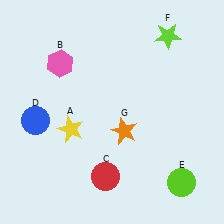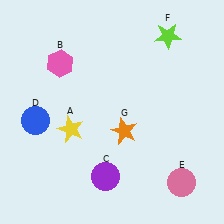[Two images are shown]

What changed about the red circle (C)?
In Image 1, C is red. In Image 2, it changed to purple.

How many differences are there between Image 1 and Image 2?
There are 2 differences between the two images.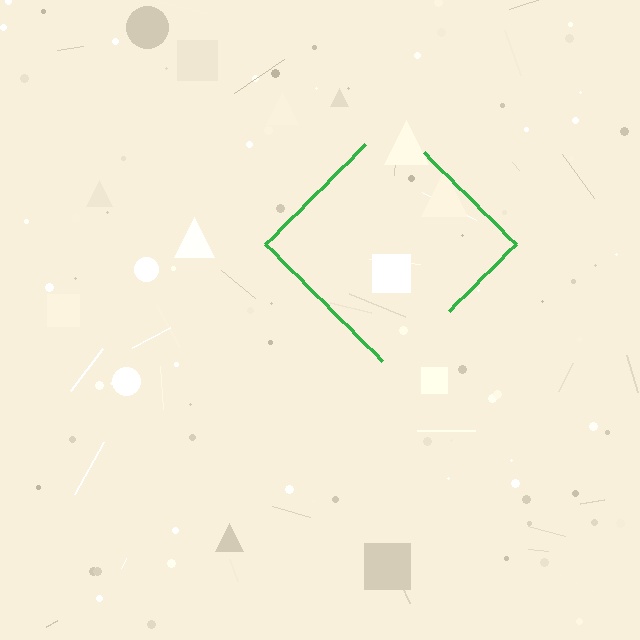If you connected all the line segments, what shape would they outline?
They would outline a diamond.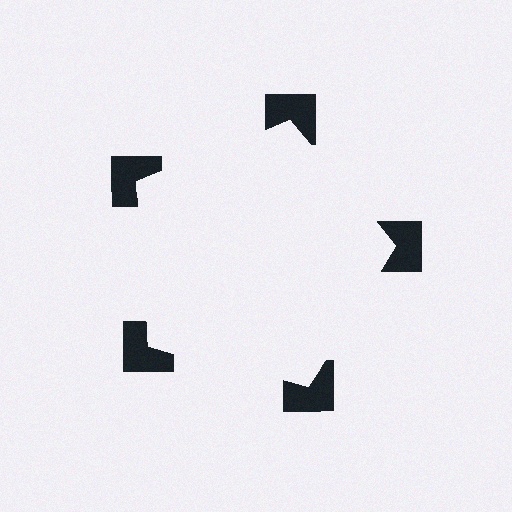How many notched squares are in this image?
There are 5 — one at each vertex of the illusory pentagon.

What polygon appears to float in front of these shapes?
An illusory pentagon — its edges are inferred from the aligned wedge cuts in the notched squares, not physically drawn.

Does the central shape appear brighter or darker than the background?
It typically appears slightly brighter than the background, even though no actual brightness change is drawn.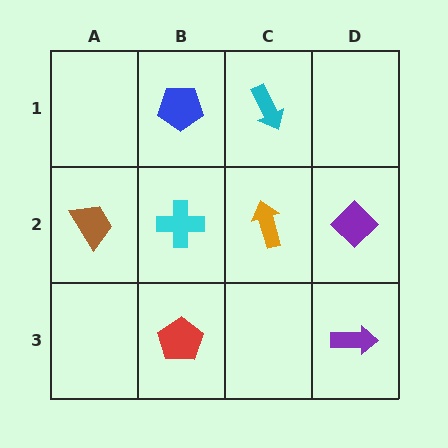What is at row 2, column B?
A cyan cross.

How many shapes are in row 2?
4 shapes.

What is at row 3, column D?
A purple arrow.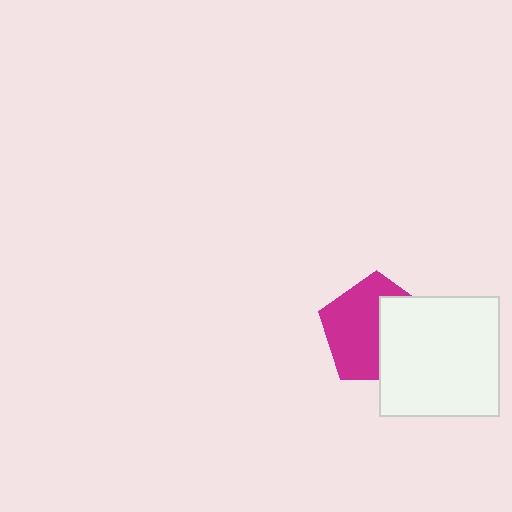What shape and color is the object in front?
The object in front is a white square.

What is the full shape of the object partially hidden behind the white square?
The partially hidden object is a magenta pentagon.